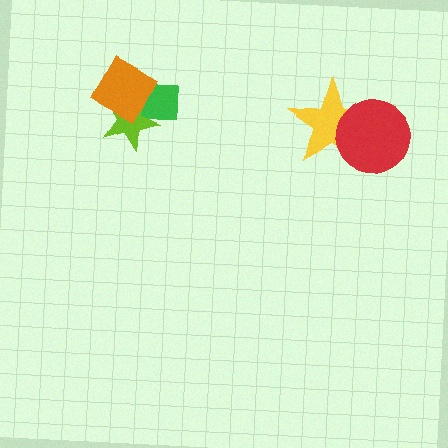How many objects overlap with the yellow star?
1 object overlaps with the yellow star.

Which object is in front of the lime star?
The orange diamond is in front of the lime star.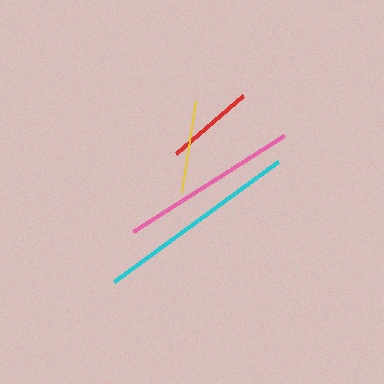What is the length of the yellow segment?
The yellow segment is approximately 92 pixels long.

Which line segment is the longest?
The cyan line is the longest at approximately 204 pixels.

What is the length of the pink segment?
The pink segment is approximately 179 pixels long.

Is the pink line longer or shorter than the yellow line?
The pink line is longer than the yellow line.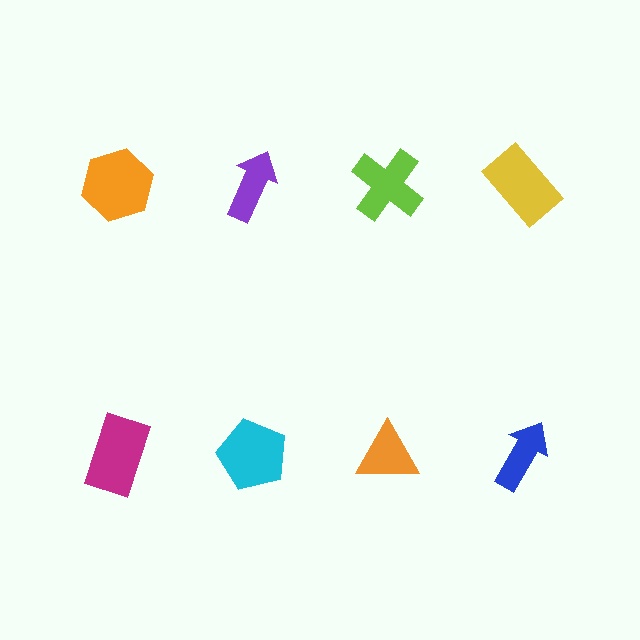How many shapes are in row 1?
4 shapes.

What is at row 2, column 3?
An orange triangle.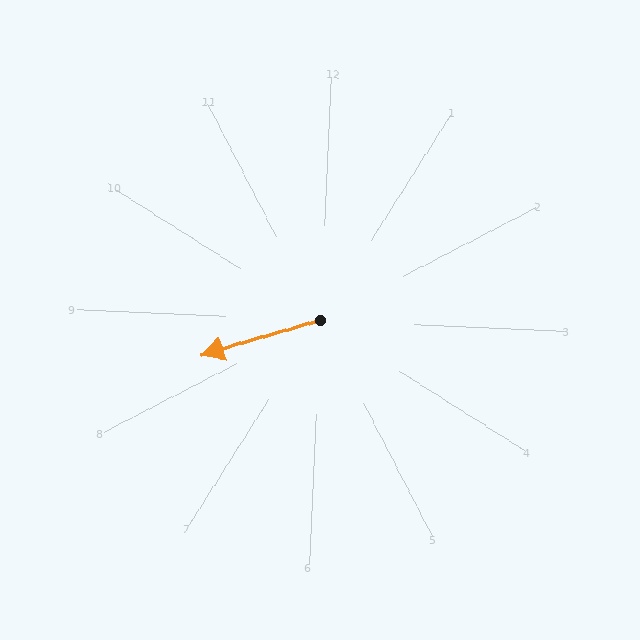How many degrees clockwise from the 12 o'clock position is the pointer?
Approximately 251 degrees.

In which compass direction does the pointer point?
West.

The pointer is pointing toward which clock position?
Roughly 8 o'clock.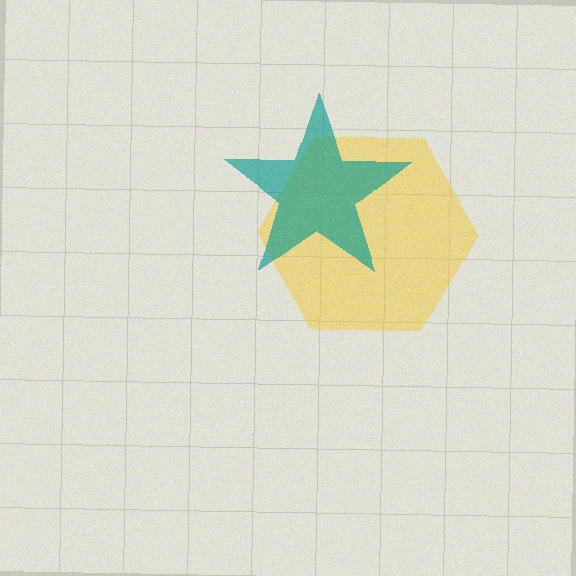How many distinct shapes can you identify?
There are 2 distinct shapes: a yellow hexagon, a teal star.